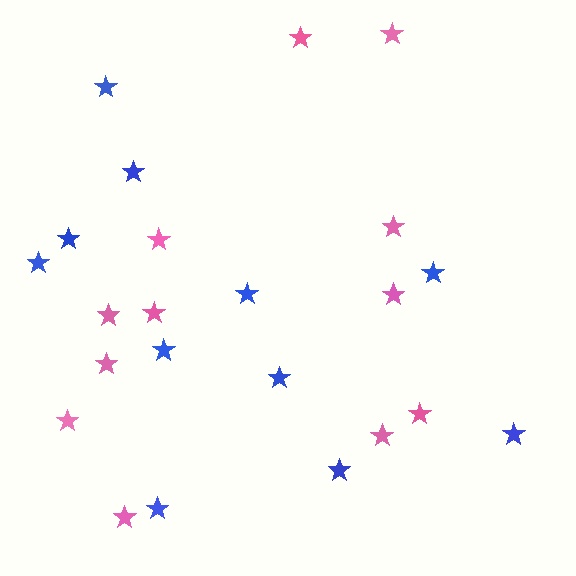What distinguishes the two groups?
There are 2 groups: one group of pink stars (12) and one group of blue stars (11).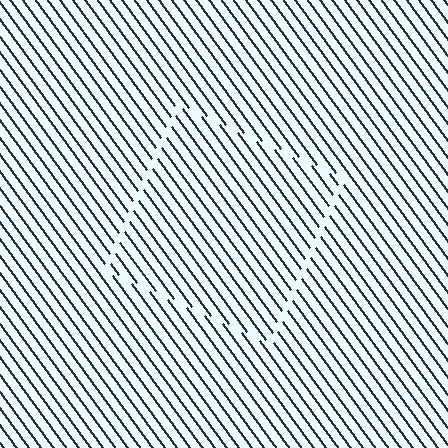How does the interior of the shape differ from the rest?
The interior of the shape contains the same grating, shifted by half a period — the contour is defined by the phase discontinuity where line-ends from the inner and outer gratings abut.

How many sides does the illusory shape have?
4 sides — the line-ends trace a square.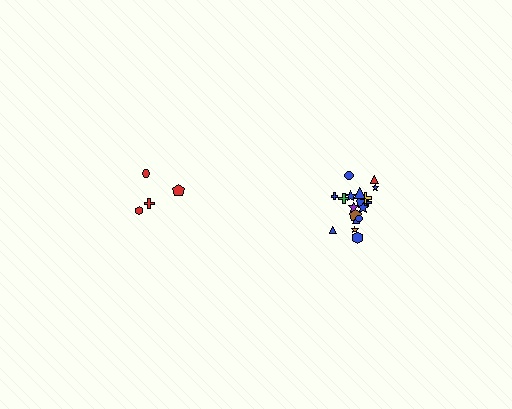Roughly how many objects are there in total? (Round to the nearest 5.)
Roughly 20 objects in total.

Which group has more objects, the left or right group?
The right group.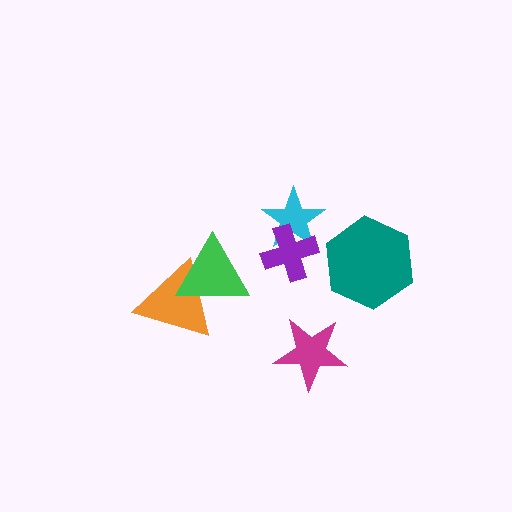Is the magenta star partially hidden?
No, no other shape covers it.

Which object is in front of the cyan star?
The purple cross is in front of the cyan star.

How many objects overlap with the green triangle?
1 object overlaps with the green triangle.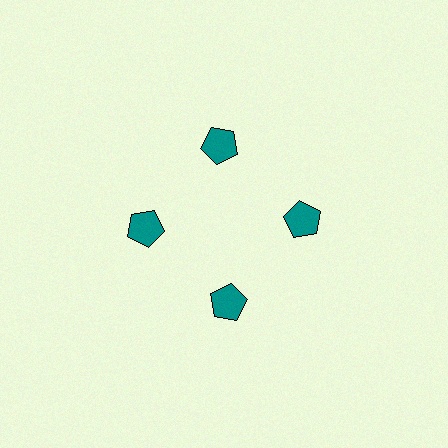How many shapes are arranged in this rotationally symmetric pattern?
There are 4 shapes, arranged in 4 groups of 1.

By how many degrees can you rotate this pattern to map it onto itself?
The pattern maps onto itself every 90 degrees of rotation.